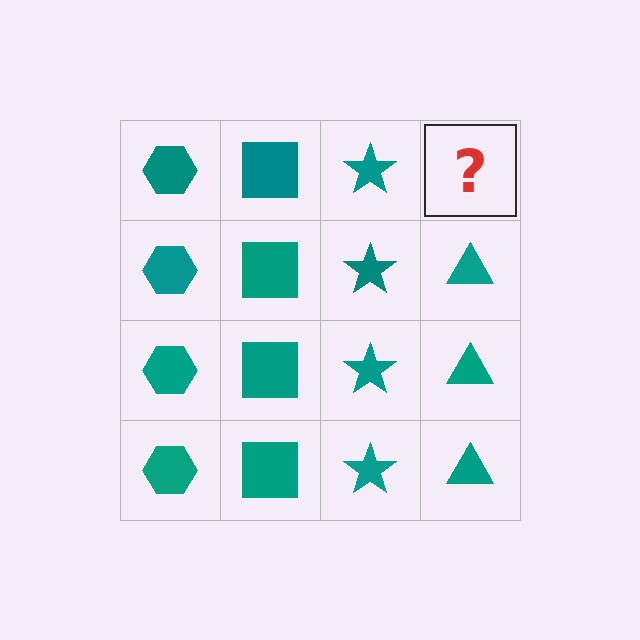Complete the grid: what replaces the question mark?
The question mark should be replaced with a teal triangle.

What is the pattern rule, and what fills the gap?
The rule is that each column has a consistent shape. The gap should be filled with a teal triangle.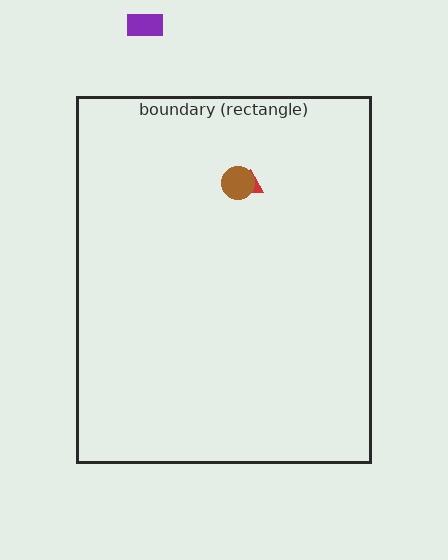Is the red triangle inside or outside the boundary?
Inside.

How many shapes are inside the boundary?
2 inside, 1 outside.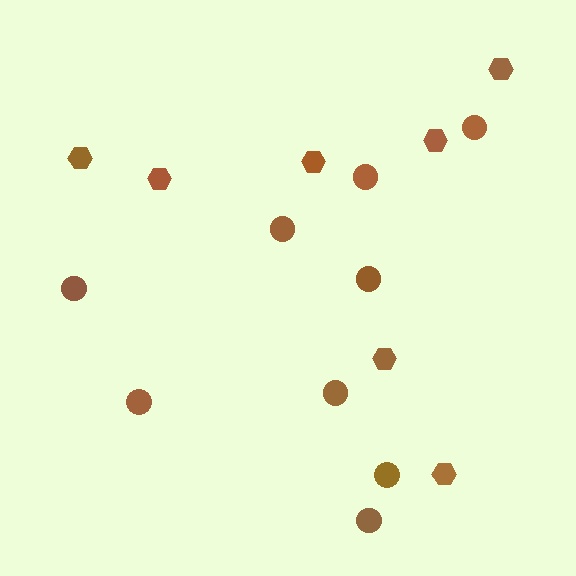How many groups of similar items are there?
There are 2 groups: one group of hexagons (7) and one group of circles (9).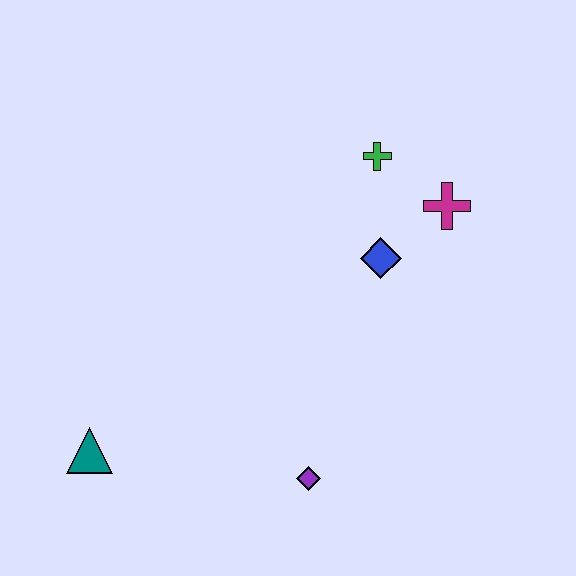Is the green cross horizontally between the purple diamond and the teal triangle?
No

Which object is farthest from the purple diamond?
The green cross is farthest from the purple diamond.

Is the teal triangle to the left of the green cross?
Yes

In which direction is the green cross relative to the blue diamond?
The green cross is above the blue diamond.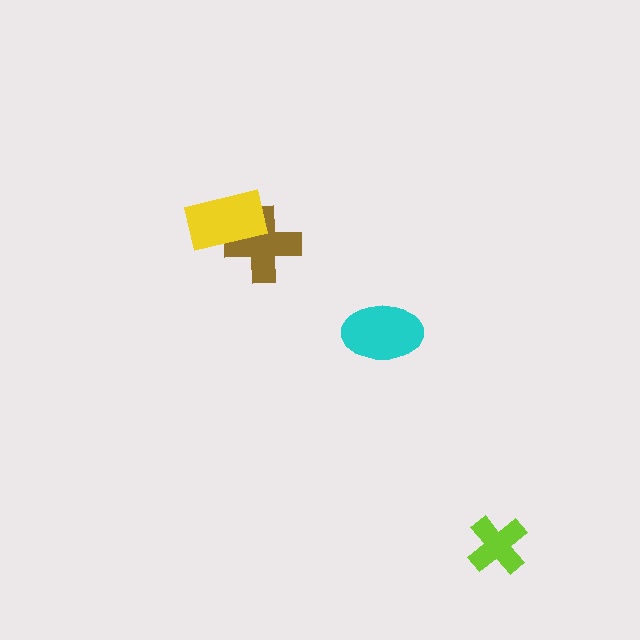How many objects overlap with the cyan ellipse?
0 objects overlap with the cyan ellipse.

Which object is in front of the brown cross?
The yellow rectangle is in front of the brown cross.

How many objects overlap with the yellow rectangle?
1 object overlaps with the yellow rectangle.